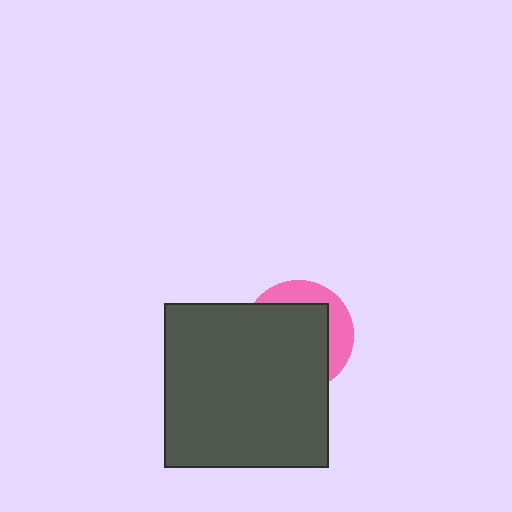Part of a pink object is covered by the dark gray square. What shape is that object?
It is a circle.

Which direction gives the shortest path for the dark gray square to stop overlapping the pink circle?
Moving toward the lower-left gives the shortest separation.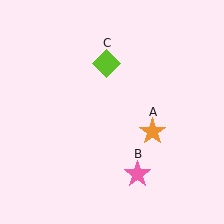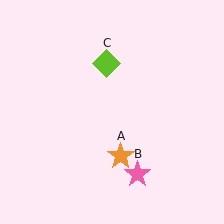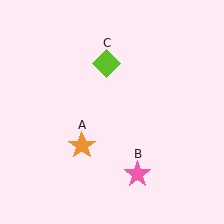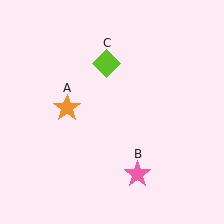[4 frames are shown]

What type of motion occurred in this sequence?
The orange star (object A) rotated clockwise around the center of the scene.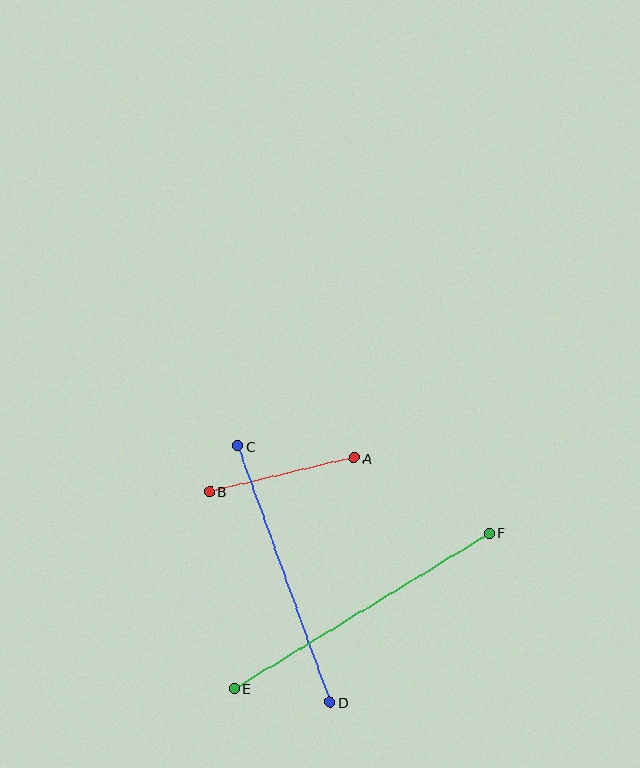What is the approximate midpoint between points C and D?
The midpoint is at approximately (284, 574) pixels.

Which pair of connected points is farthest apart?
Points E and F are farthest apart.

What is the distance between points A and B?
The distance is approximately 149 pixels.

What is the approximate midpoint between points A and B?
The midpoint is at approximately (282, 475) pixels.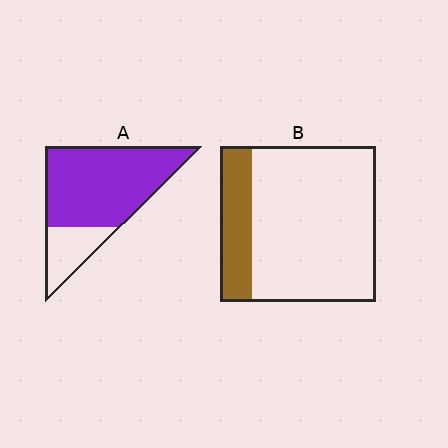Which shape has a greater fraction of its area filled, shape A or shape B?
Shape A.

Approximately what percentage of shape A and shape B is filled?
A is approximately 75% and B is approximately 20%.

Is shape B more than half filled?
No.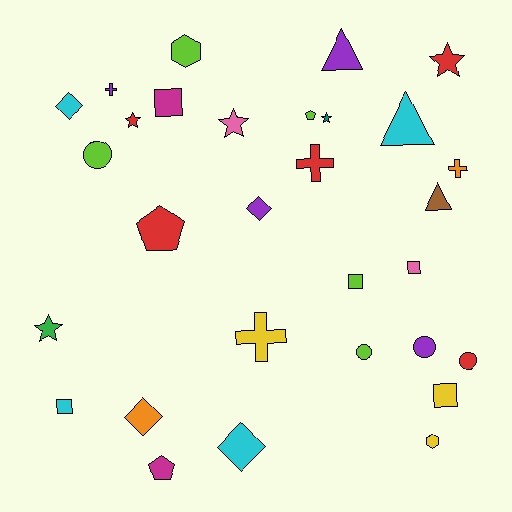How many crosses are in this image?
There are 4 crosses.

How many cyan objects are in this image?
There are 4 cyan objects.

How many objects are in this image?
There are 30 objects.